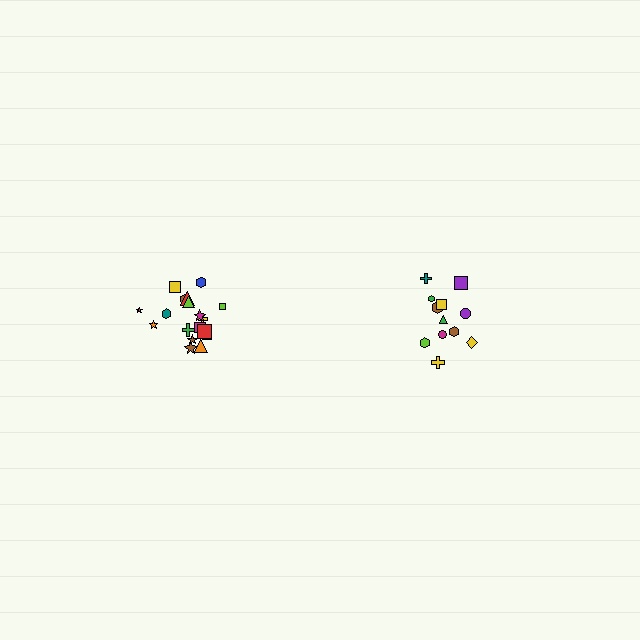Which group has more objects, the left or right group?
The left group.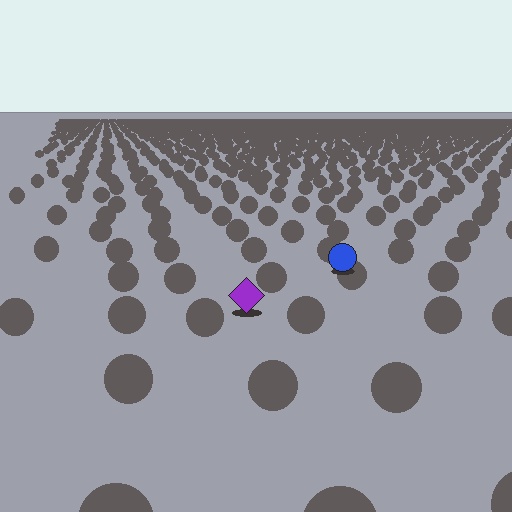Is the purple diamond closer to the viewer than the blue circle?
Yes. The purple diamond is closer — you can tell from the texture gradient: the ground texture is coarser near it.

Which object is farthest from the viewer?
The blue circle is farthest from the viewer. It appears smaller and the ground texture around it is denser.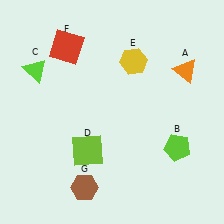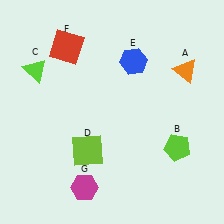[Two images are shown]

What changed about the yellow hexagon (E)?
In Image 1, E is yellow. In Image 2, it changed to blue.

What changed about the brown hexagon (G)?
In Image 1, G is brown. In Image 2, it changed to magenta.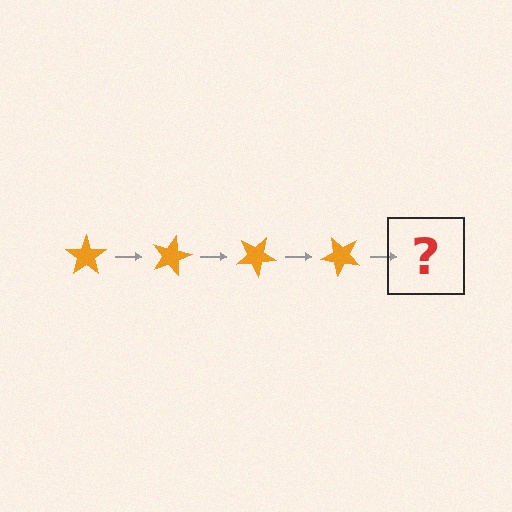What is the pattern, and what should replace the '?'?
The pattern is that the star rotates 15 degrees each step. The '?' should be an orange star rotated 60 degrees.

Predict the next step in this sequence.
The next step is an orange star rotated 60 degrees.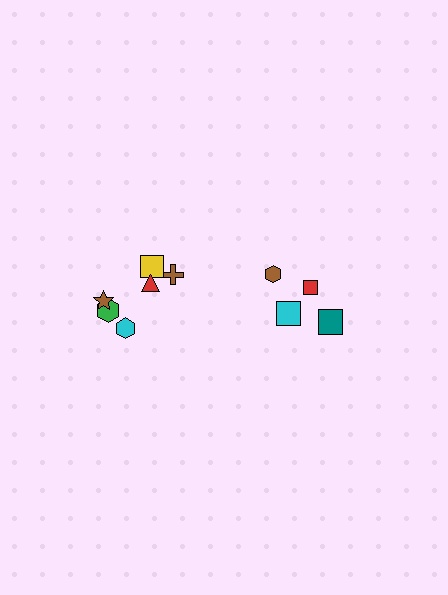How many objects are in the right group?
There are 4 objects.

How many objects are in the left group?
There are 6 objects.